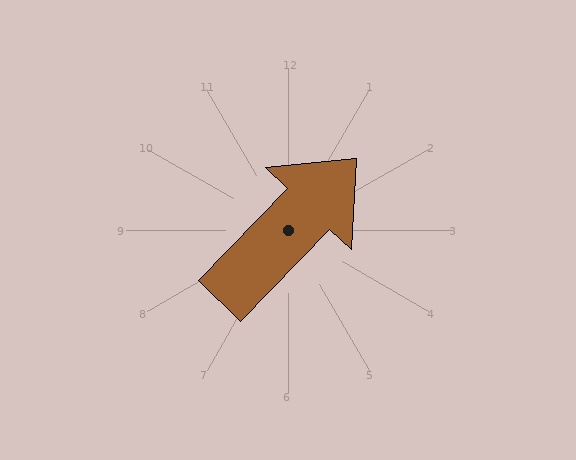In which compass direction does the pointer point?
Northeast.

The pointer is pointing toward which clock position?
Roughly 1 o'clock.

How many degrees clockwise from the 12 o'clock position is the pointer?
Approximately 44 degrees.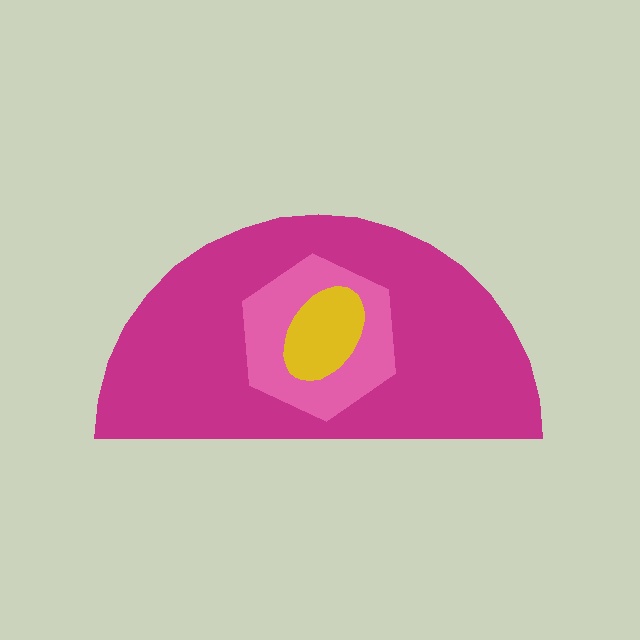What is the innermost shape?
The yellow ellipse.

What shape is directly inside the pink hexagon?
The yellow ellipse.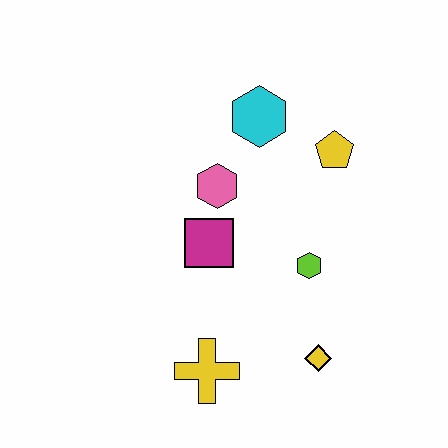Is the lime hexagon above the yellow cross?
Yes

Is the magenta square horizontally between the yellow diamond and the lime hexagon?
No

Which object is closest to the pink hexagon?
The magenta square is closest to the pink hexagon.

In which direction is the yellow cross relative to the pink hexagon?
The yellow cross is below the pink hexagon.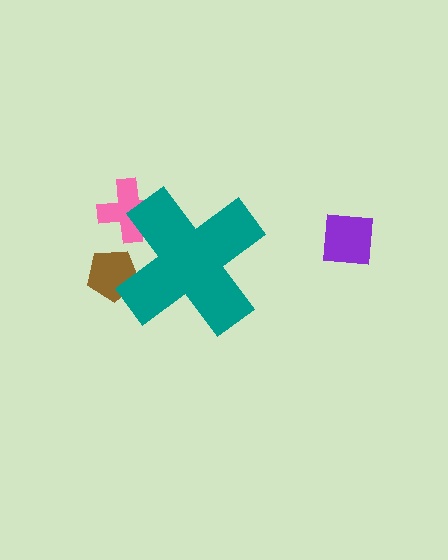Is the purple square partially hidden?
No, the purple square is fully visible.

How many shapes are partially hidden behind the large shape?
2 shapes are partially hidden.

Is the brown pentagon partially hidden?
Yes, the brown pentagon is partially hidden behind the teal cross.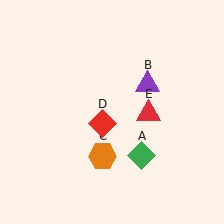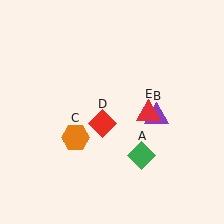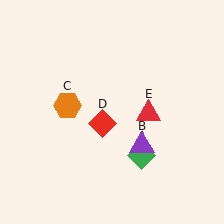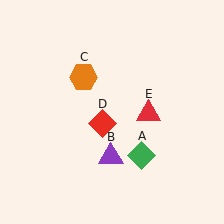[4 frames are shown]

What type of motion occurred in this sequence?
The purple triangle (object B), orange hexagon (object C) rotated clockwise around the center of the scene.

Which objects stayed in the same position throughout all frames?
Green diamond (object A) and red diamond (object D) and red triangle (object E) remained stationary.